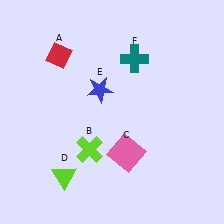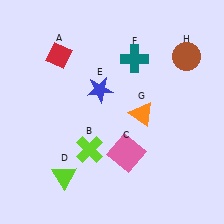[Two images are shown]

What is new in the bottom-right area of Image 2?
An orange triangle (G) was added in the bottom-right area of Image 2.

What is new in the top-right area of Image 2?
A brown circle (H) was added in the top-right area of Image 2.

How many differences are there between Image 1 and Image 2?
There are 2 differences between the two images.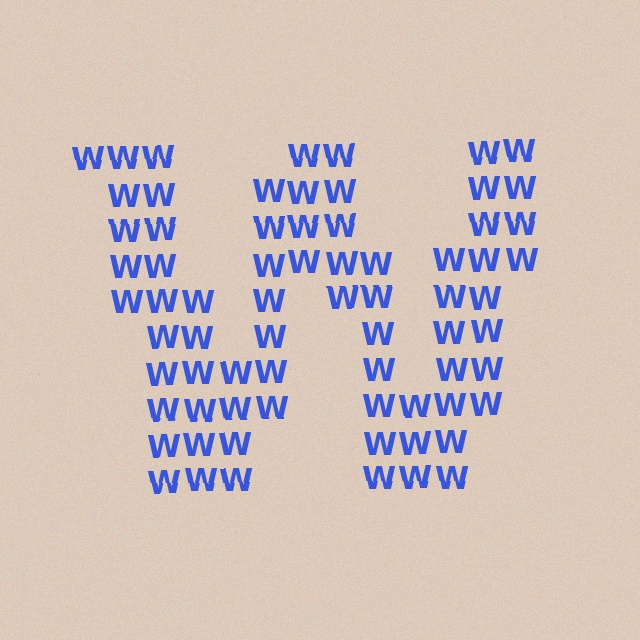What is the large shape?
The large shape is the letter W.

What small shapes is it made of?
It is made of small letter W's.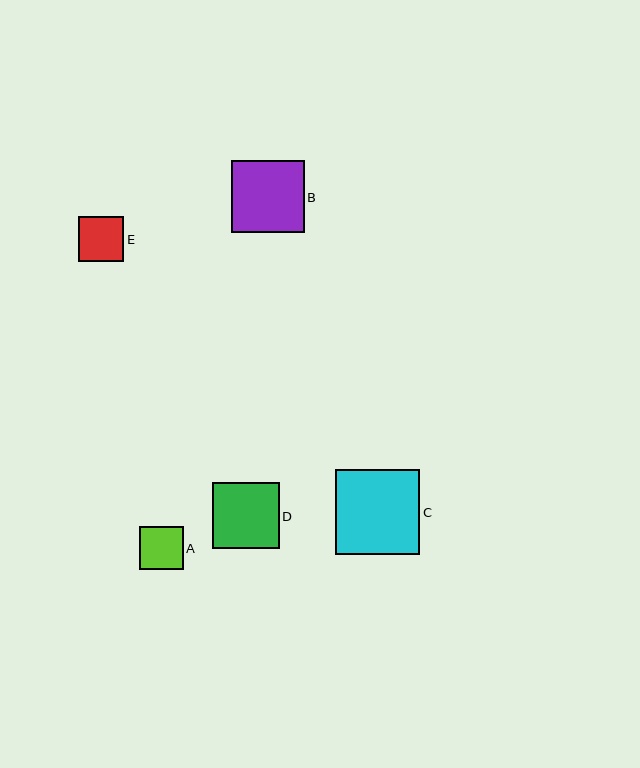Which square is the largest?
Square C is the largest with a size of approximately 85 pixels.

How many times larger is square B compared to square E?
Square B is approximately 1.6 times the size of square E.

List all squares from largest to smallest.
From largest to smallest: C, B, D, E, A.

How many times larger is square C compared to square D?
Square C is approximately 1.3 times the size of square D.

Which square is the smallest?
Square A is the smallest with a size of approximately 44 pixels.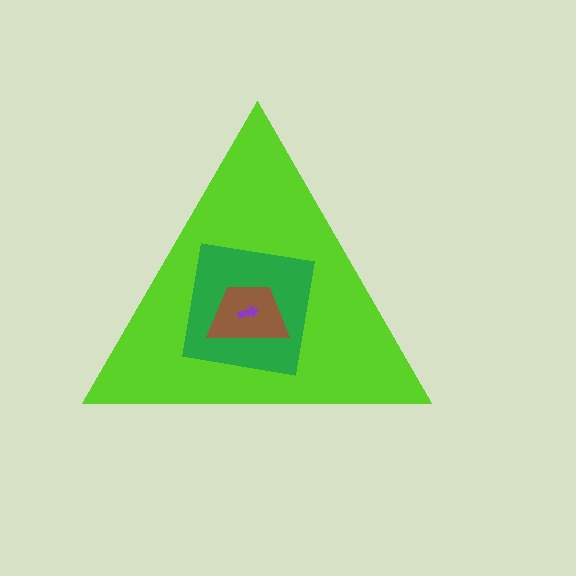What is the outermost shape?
The lime triangle.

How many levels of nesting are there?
4.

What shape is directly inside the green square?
The brown trapezoid.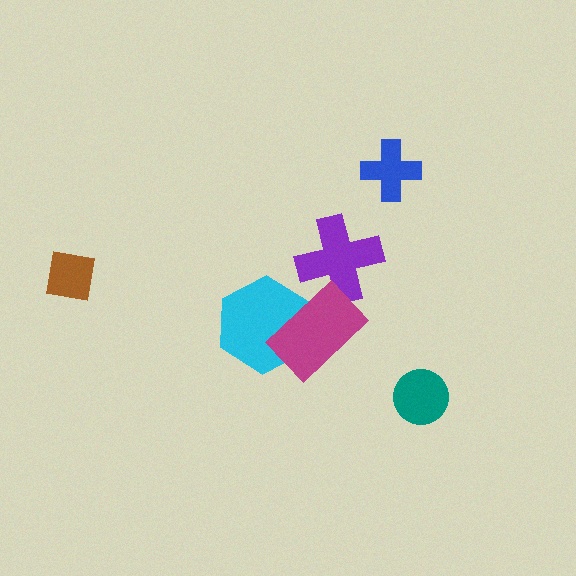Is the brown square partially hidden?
No, no other shape covers it.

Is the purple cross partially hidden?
Yes, it is partially covered by another shape.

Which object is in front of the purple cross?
The magenta rectangle is in front of the purple cross.